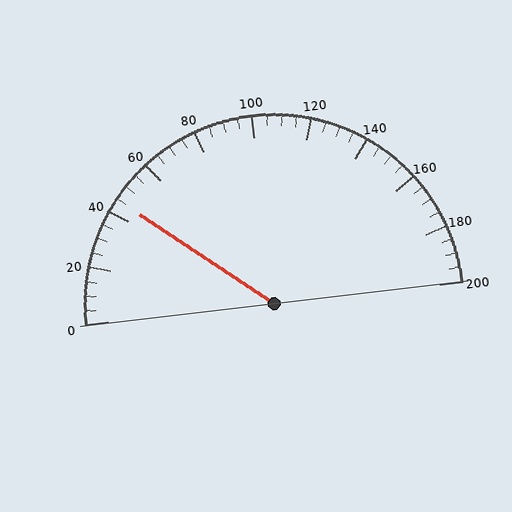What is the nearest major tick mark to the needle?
The nearest major tick mark is 40.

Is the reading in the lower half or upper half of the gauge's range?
The reading is in the lower half of the range (0 to 200).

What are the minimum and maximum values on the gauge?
The gauge ranges from 0 to 200.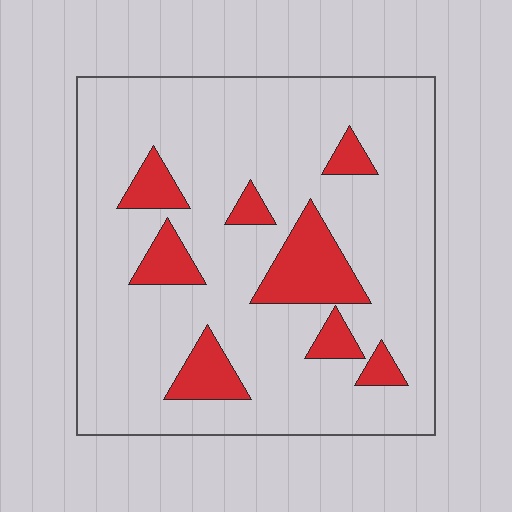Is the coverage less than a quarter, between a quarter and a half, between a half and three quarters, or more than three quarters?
Less than a quarter.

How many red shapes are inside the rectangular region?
8.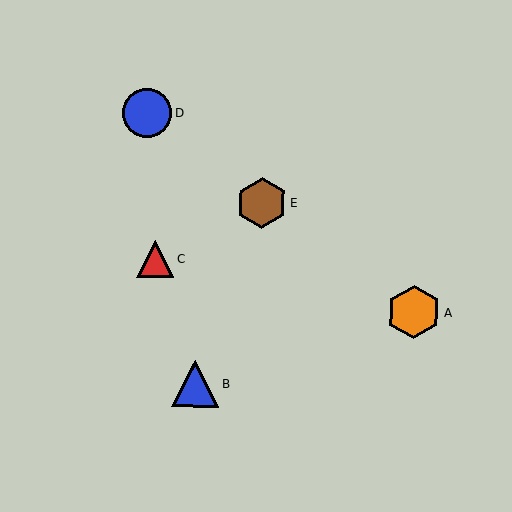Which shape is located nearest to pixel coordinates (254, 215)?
The brown hexagon (labeled E) at (262, 203) is nearest to that location.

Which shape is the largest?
The orange hexagon (labeled A) is the largest.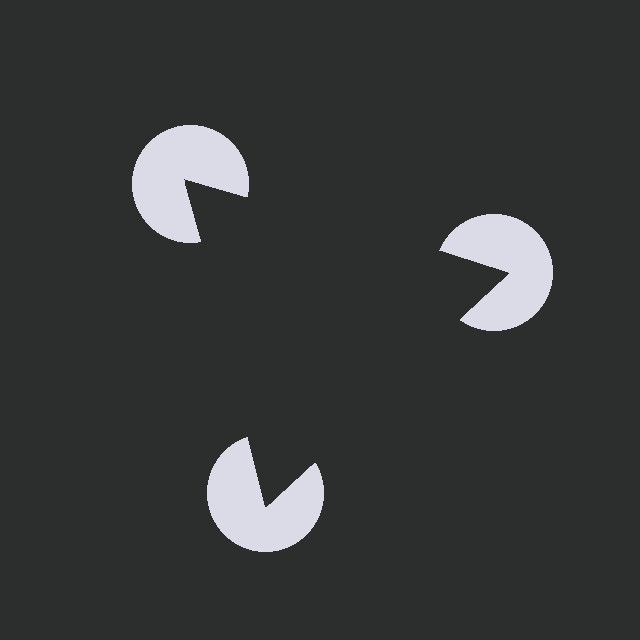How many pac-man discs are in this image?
There are 3 — one at each vertex of the illusory triangle.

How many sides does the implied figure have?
3 sides.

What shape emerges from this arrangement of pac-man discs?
An illusory triangle — its edges are inferred from the aligned wedge cuts in the pac-man discs, not physically drawn.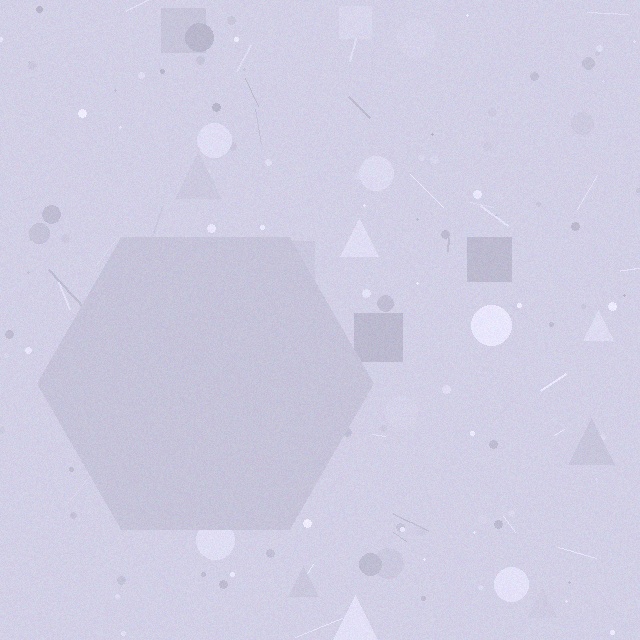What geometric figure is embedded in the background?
A hexagon is embedded in the background.